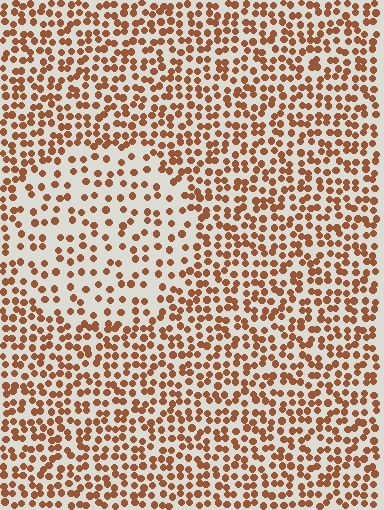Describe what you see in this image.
The image contains small brown elements arranged at two different densities. A circle-shaped region is visible where the elements are less densely packed than the surrounding area.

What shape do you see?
I see a circle.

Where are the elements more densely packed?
The elements are more densely packed outside the circle boundary.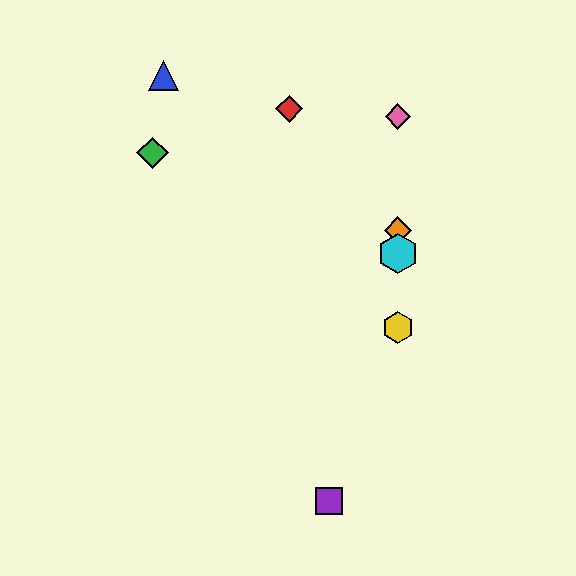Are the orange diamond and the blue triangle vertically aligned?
No, the orange diamond is at x≈398 and the blue triangle is at x≈163.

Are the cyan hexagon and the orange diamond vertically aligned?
Yes, both are at x≈398.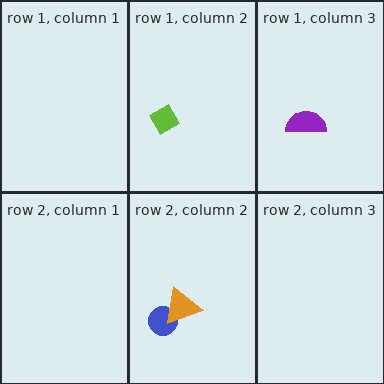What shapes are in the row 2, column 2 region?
The blue circle, the orange triangle.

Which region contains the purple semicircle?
The row 1, column 3 region.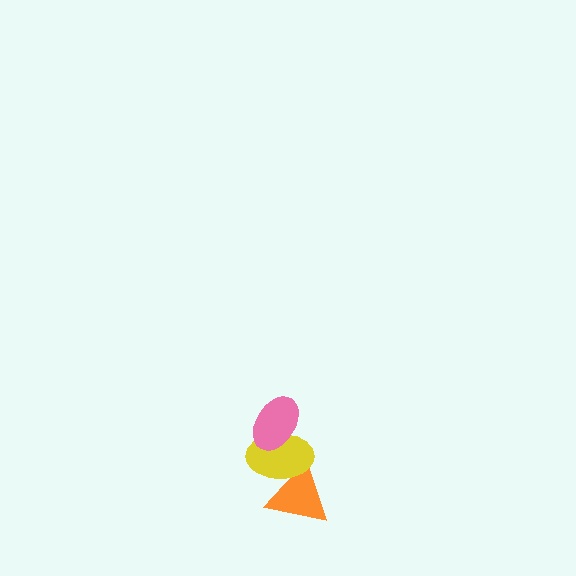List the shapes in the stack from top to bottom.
From top to bottom: the pink ellipse, the yellow ellipse, the orange triangle.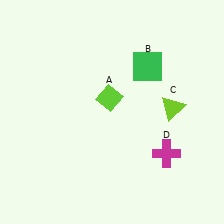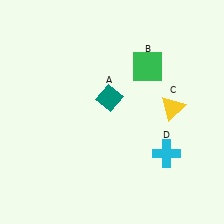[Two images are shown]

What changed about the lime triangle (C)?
In Image 1, C is lime. In Image 2, it changed to yellow.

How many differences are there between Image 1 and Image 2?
There are 3 differences between the two images.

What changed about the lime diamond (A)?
In Image 1, A is lime. In Image 2, it changed to teal.